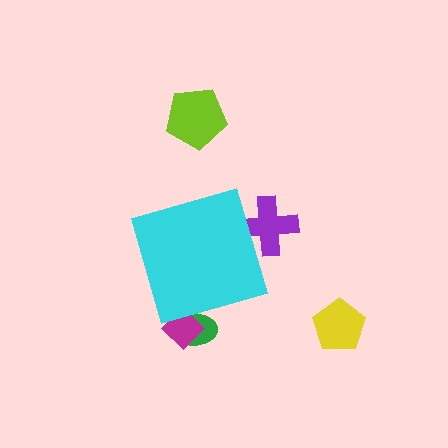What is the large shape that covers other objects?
A cyan diamond.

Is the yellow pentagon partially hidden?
No, the yellow pentagon is fully visible.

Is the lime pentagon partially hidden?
No, the lime pentagon is fully visible.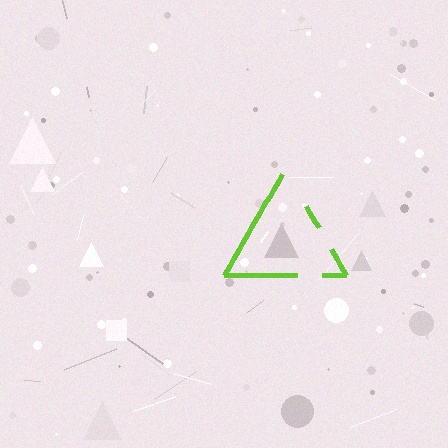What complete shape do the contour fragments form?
The contour fragments form a triangle.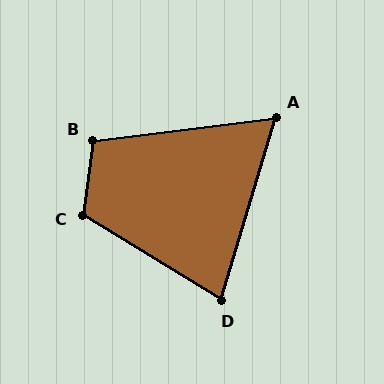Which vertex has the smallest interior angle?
A, at approximately 66 degrees.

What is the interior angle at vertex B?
Approximately 105 degrees (obtuse).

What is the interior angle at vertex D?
Approximately 75 degrees (acute).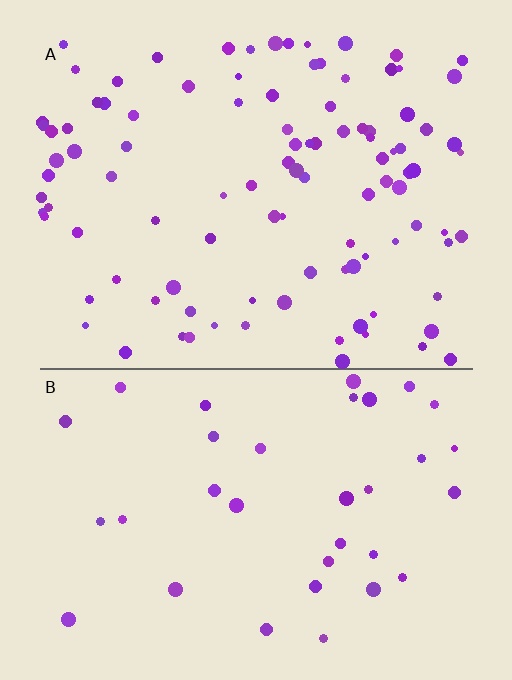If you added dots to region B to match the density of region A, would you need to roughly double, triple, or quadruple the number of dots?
Approximately triple.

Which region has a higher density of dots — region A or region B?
A (the top).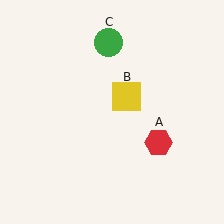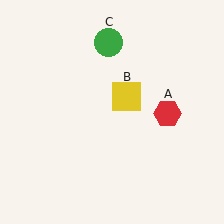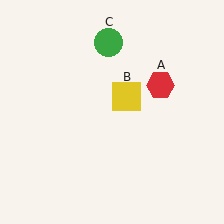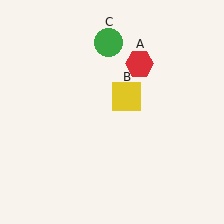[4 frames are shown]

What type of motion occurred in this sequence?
The red hexagon (object A) rotated counterclockwise around the center of the scene.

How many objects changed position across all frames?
1 object changed position: red hexagon (object A).